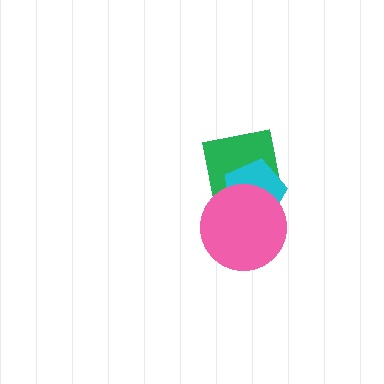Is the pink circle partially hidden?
No, no other shape covers it.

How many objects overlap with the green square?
2 objects overlap with the green square.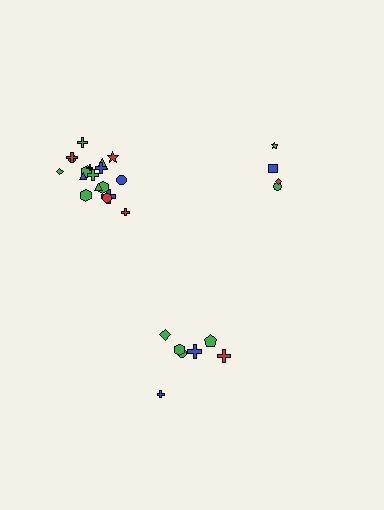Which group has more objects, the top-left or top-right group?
The top-left group.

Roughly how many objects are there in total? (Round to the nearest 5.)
Roughly 30 objects in total.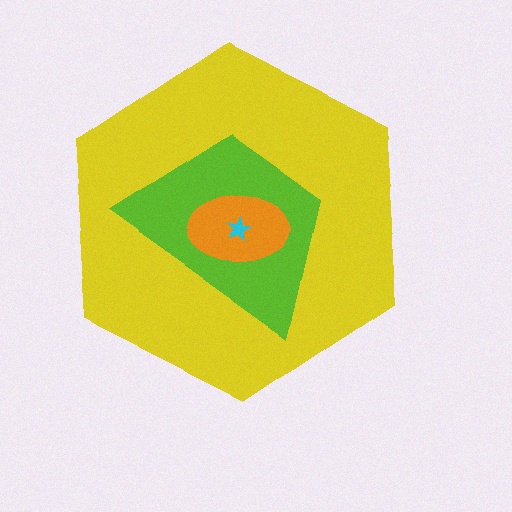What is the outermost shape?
The yellow hexagon.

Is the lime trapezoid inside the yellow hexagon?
Yes.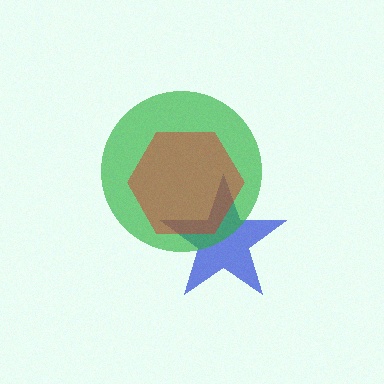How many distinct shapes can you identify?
There are 3 distinct shapes: a blue star, a green circle, a red hexagon.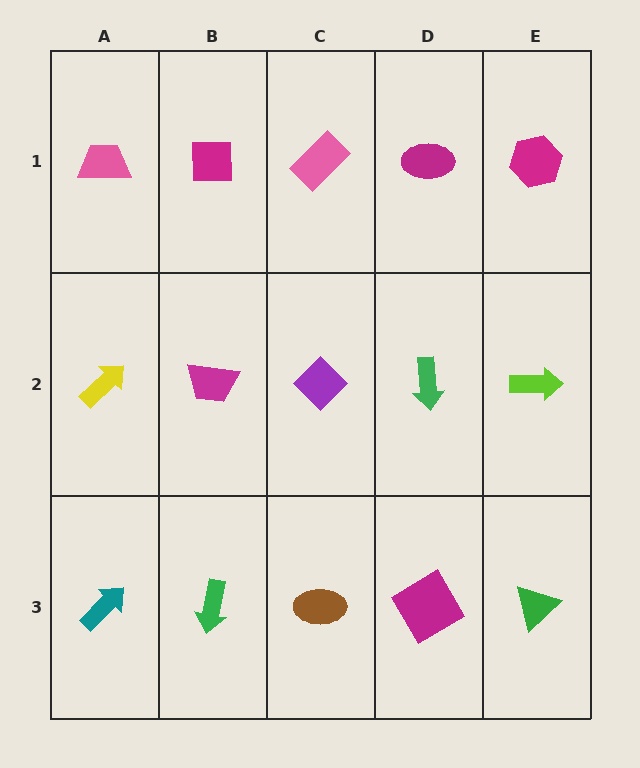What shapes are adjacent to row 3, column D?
A green arrow (row 2, column D), a brown ellipse (row 3, column C), a green triangle (row 3, column E).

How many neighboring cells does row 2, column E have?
3.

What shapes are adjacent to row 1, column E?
A lime arrow (row 2, column E), a magenta ellipse (row 1, column D).